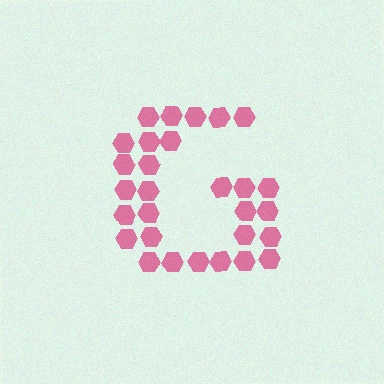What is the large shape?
The large shape is the letter G.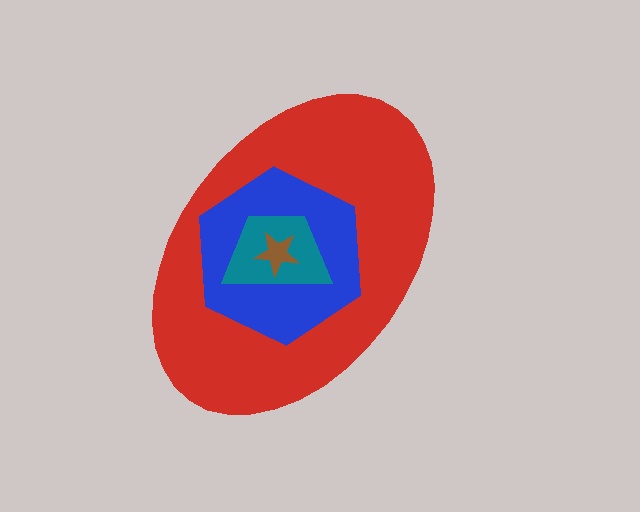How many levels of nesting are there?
4.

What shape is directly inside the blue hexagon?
The teal trapezoid.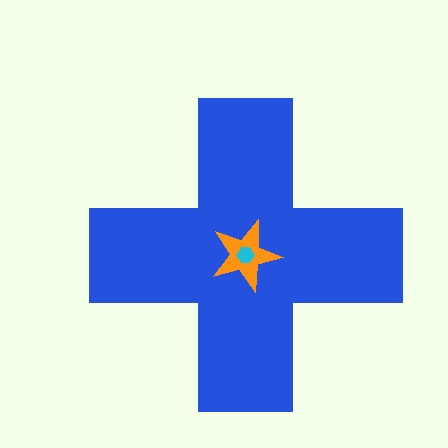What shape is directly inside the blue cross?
The orange star.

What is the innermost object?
The cyan hexagon.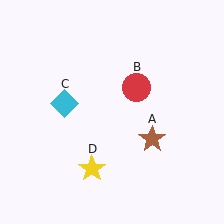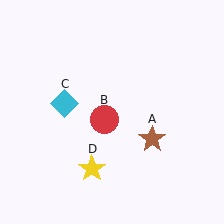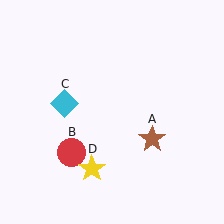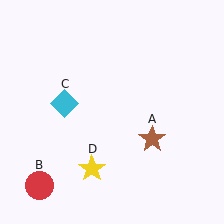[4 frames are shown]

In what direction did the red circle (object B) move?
The red circle (object B) moved down and to the left.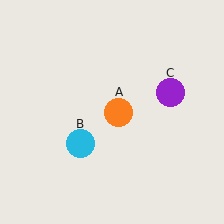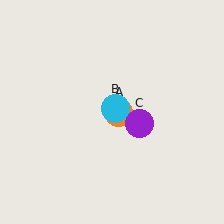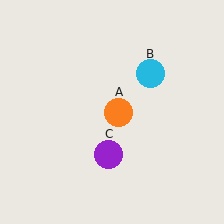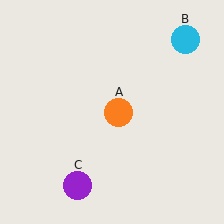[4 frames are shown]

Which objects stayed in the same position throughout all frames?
Orange circle (object A) remained stationary.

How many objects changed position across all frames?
2 objects changed position: cyan circle (object B), purple circle (object C).